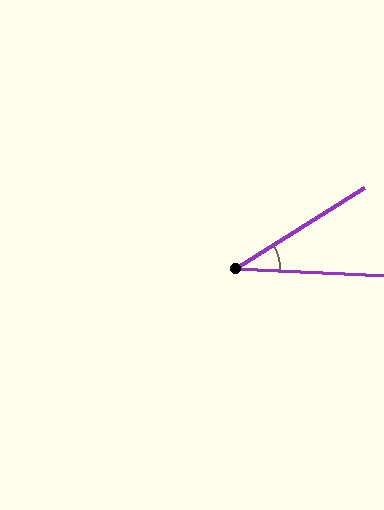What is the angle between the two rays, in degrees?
Approximately 35 degrees.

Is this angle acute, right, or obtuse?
It is acute.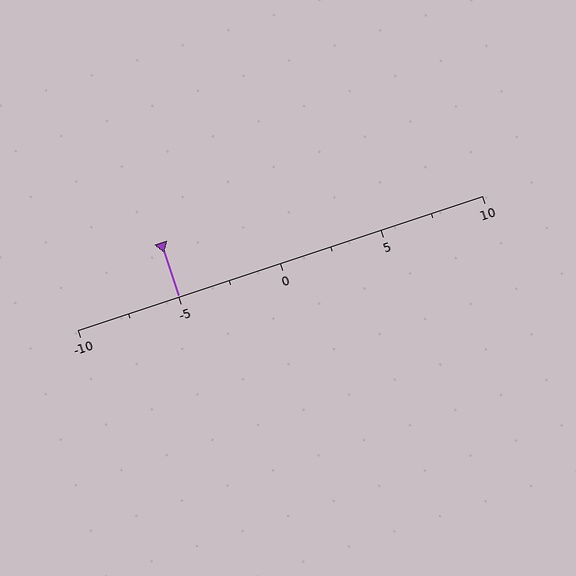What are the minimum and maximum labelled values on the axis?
The axis runs from -10 to 10.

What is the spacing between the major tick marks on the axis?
The major ticks are spaced 5 apart.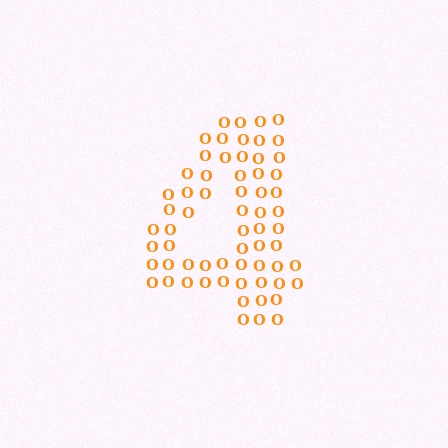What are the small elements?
The small elements are letter O's.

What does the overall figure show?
The overall figure shows the digit 4.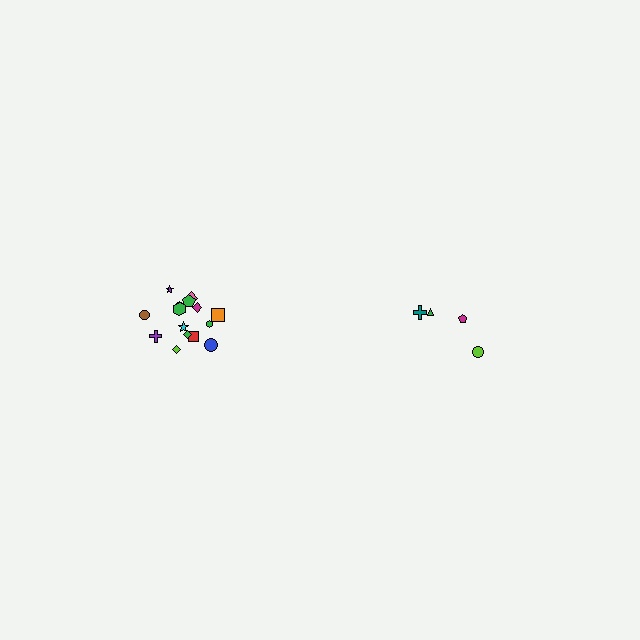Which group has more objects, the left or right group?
The left group.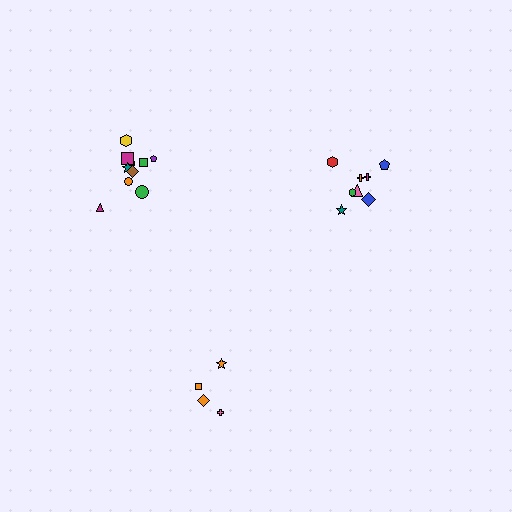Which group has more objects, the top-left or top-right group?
The top-left group.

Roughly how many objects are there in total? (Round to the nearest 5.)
Roughly 20 objects in total.